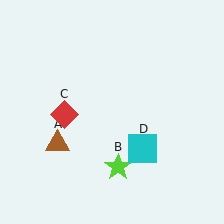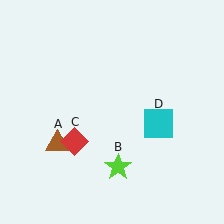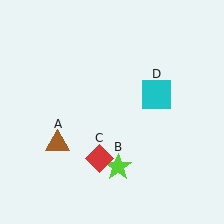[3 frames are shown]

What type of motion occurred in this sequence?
The red diamond (object C), cyan square (object D) rotated counterclockwise around the center of the scene.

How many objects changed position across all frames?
2 objects changed position: red diamond (object C), cyan square (object D).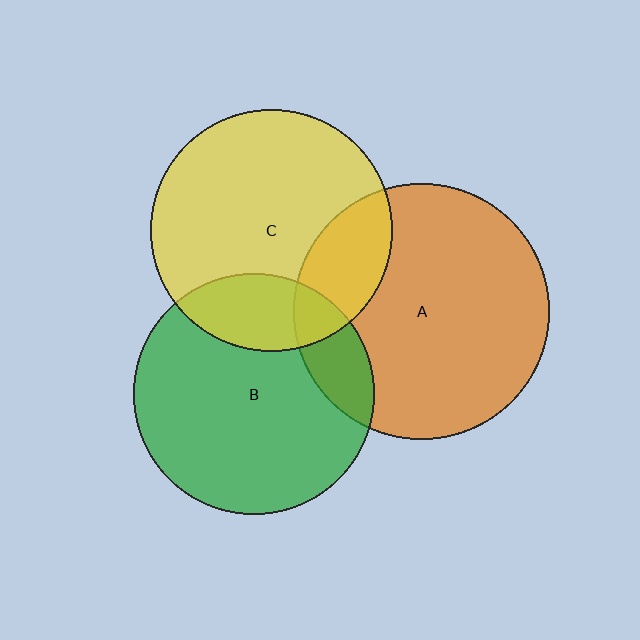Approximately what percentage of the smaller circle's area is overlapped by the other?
Approximately 20%.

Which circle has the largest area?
Circle A (orange).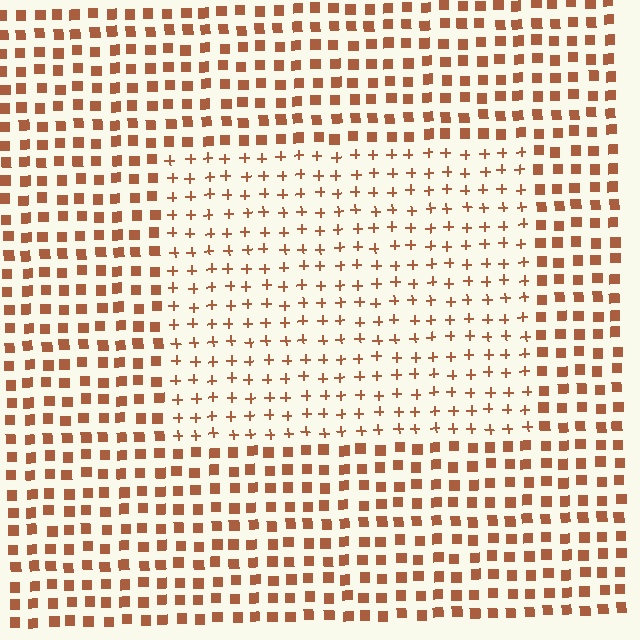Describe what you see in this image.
The image is filled with small brown elements arranged in a uniform grid. A rectangle-shaped region contains plus signs, while the surrounding area contains squares. The boundary is defined purely by the change in element shape.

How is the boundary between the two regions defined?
The boundary is defined by a change in element shape: plus signs inside vs. squares outside. All elements share the same color and spacing.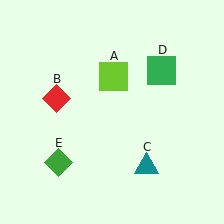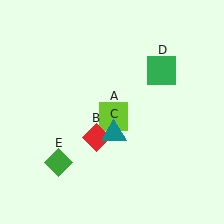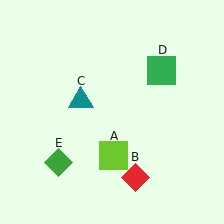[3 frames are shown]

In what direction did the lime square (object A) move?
The lime square (object A) moved down.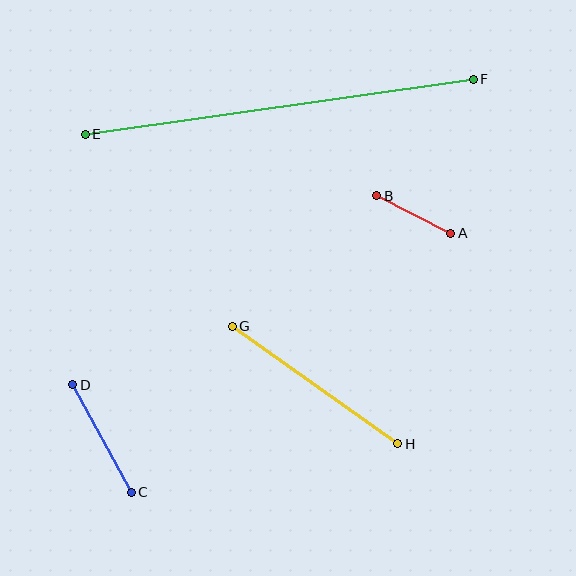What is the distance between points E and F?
The distance is approximately 392 pixels.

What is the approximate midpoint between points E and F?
The midpoint is at approximately (279, 107) pixels.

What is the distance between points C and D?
The distance is approximately 122 pixels.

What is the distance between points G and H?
The distance is approximately 203 pixels.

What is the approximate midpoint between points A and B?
The midpoint is at approximately (414, 214) pixels.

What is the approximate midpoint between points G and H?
The midpoint is at approximately (315, 385) pixels.